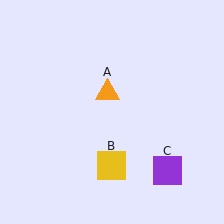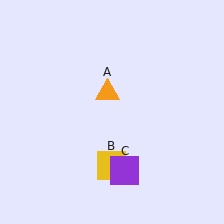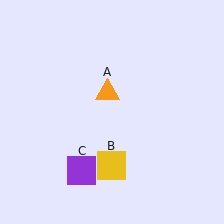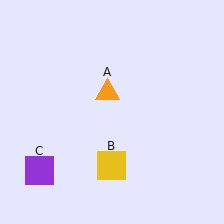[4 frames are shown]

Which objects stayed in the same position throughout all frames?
Orange triangle (object A) and yellow square (object B) remained stationary.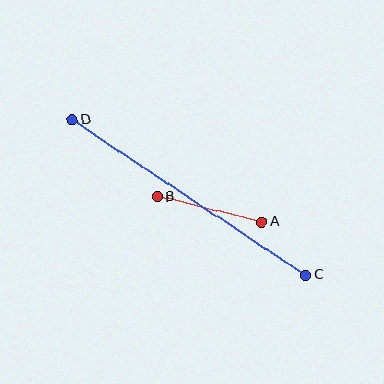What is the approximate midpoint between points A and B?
The midpoint is at approximately (209, 209) pixels.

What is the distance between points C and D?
The distance is approximately 280 pixels.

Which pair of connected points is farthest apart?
Points C and D are farthest apart.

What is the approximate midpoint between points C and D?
The midpoint is at approximately (189, 197) pixels.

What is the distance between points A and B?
The distance is approximately 107 pixels.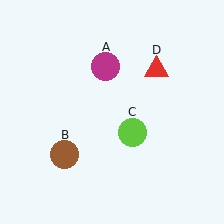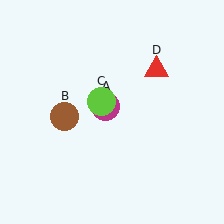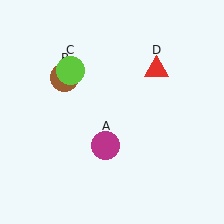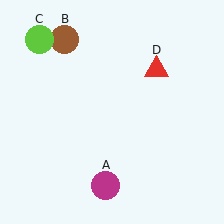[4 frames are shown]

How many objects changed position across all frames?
3 objects changed position: magenta circle (object A), brown circle (object B), lime circle (object C).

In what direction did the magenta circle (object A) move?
The magenta circle (object A) moved down.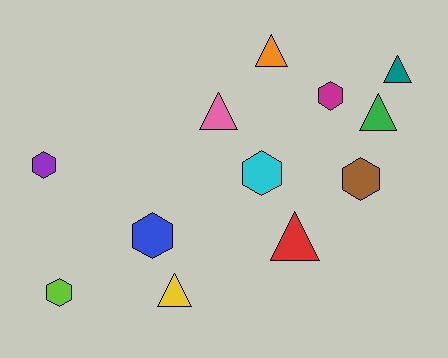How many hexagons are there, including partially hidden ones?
There are 6 hexagons.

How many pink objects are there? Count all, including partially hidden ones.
There is 1 pink object.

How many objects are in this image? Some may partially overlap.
There are 12 objects.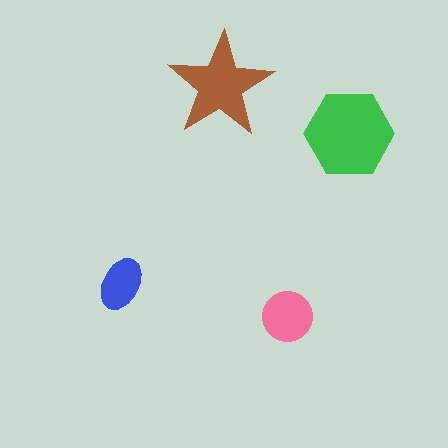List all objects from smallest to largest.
The blue ellipse, the pink circle, the brown star, the green hexagon.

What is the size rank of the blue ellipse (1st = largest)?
4th.